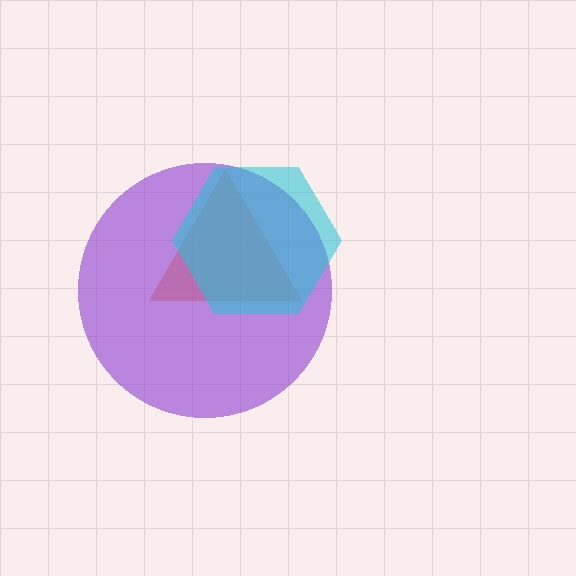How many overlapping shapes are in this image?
There are 3 overlapping shapes in the image.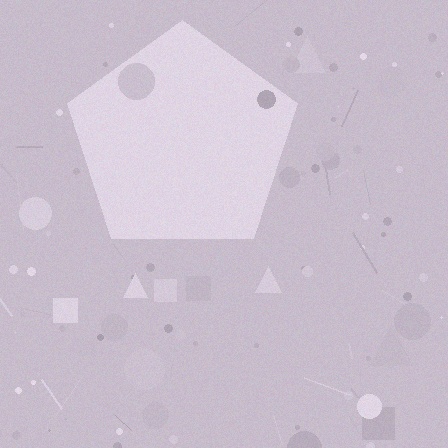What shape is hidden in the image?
A pentagon is hidden in the image.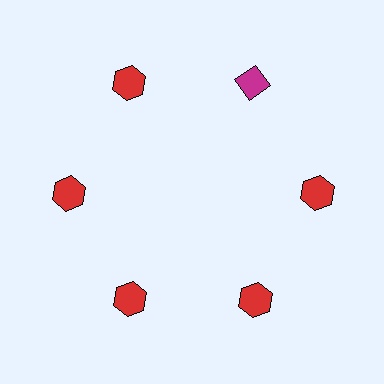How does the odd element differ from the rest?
It differs in both color (magenta instead of red) and shape (diamond instead of hexagon).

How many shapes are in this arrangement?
There are 6 shapes arranged in a ring pattern.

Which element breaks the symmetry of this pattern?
The magenta diamond at roughly the 1 o'clock position breaks the symmetry. All other shapes are red hexagons.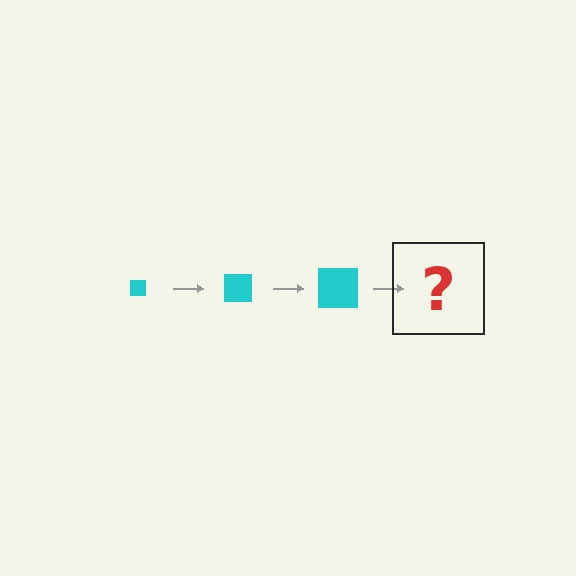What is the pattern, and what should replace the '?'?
The pattern is that the square gets progressively larger each step. The '?' should be a cyan square, larger than the previous one.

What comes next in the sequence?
The next element should be a cyan square, larger than the previous one.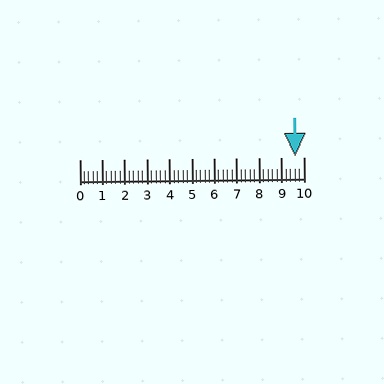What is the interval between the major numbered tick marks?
The major tick marks are spaced 1 units apart.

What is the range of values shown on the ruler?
The ruler shows values from 0 to 10.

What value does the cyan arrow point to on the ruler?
The cyan arrow points to approximately 9.6.